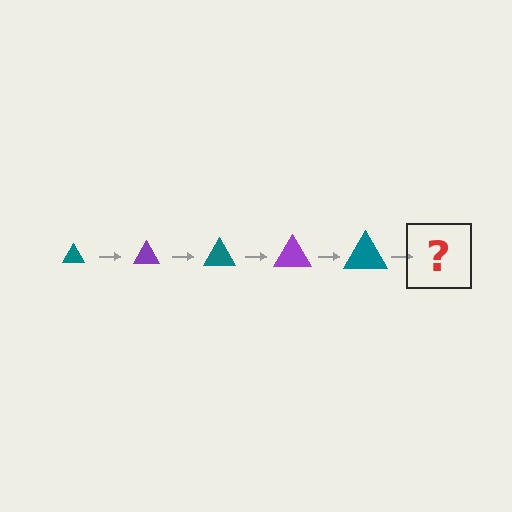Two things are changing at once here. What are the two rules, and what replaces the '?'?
The two rules are that the triangle grows larger each step and the color cycles through teal and purple. The '?' should be a purple triangle, larger than the previous one.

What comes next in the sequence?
The next element should be a purple triangle, larger than the previous one.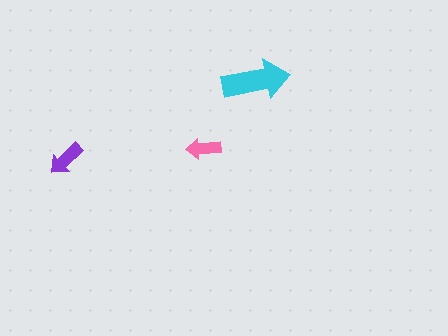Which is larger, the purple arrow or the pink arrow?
The purple one.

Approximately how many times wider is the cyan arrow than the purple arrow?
About 2 times wider.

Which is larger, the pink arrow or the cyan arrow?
The cyan one.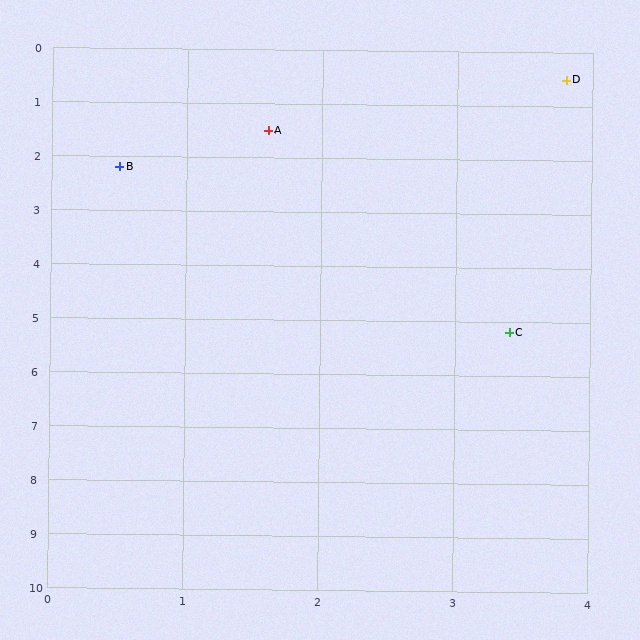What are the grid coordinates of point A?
Point A is at approximately (1.6, 1.5).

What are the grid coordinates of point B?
Point B is at approximately (0.5, 2.2).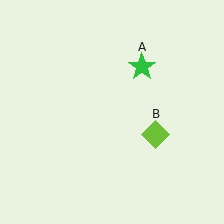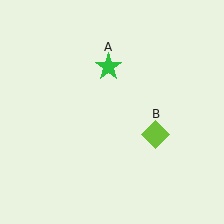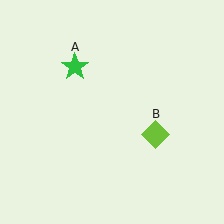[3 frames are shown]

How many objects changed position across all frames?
1 object changed position: green star (object A).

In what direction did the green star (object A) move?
The green star (object A) moved left.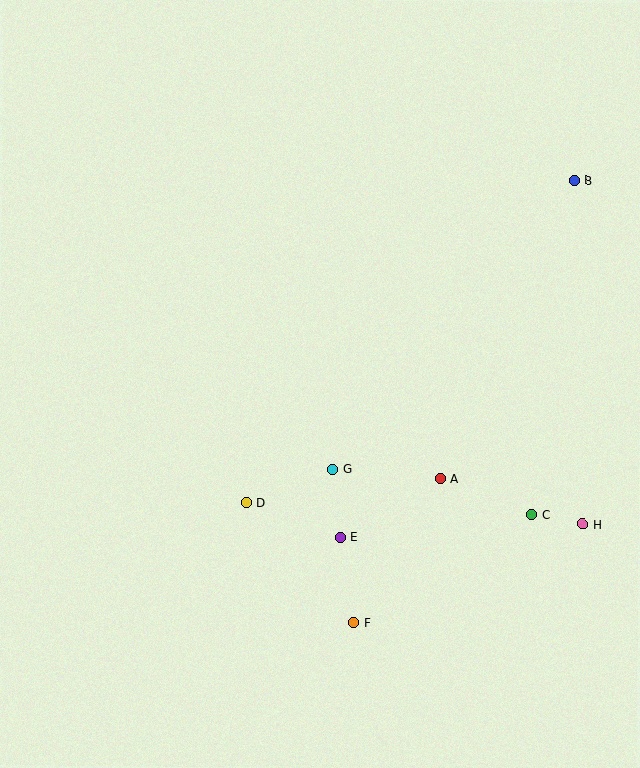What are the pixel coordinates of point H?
Point H is at (582, 524).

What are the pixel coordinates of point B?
Point B is at (574, 181).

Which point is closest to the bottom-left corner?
Point D is closest to the bottom-left corner.